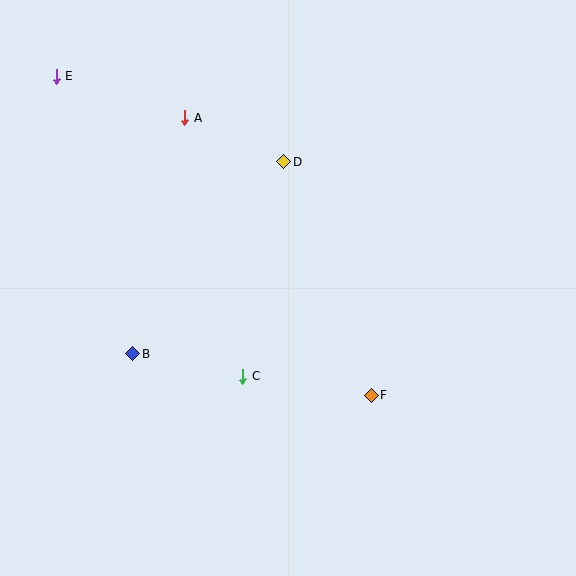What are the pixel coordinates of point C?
Point C is at (243, 376).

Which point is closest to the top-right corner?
Point D is closest to the top-right corner.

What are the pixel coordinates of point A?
Point A is at (185, 118).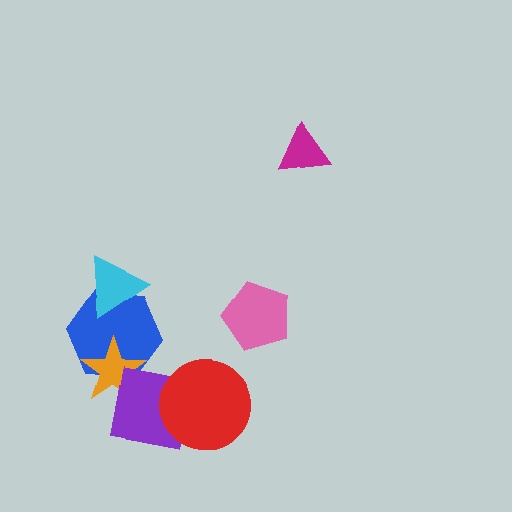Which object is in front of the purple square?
The red circle is in front of the purple square.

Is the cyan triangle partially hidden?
No, no other shape covers it.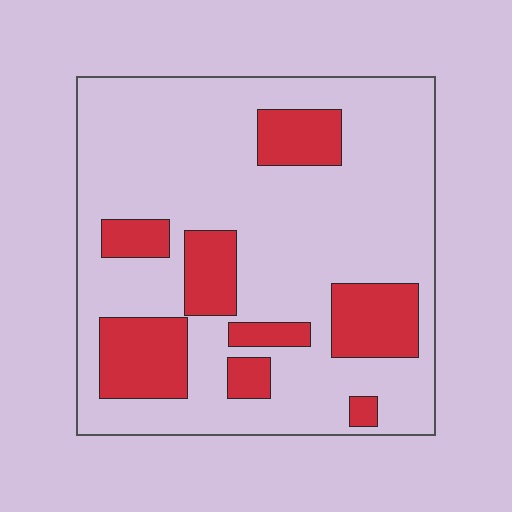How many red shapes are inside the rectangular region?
8.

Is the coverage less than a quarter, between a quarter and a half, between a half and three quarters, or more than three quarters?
Less than a quarter.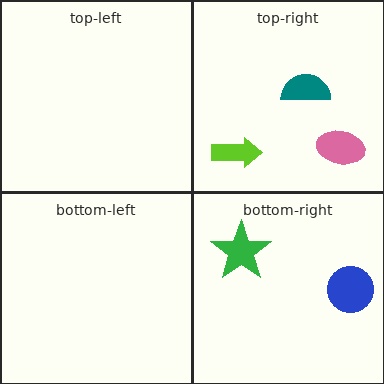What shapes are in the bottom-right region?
The blue circle, the green star.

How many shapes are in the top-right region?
3.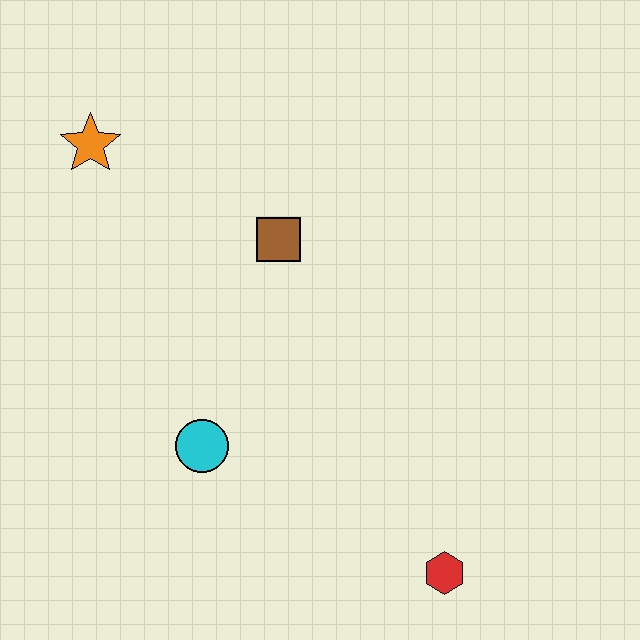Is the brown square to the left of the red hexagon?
Yes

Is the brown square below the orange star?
Yes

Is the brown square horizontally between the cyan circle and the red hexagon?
Yes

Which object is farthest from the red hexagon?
The orange star is farthest from the red hexagon.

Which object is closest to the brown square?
The orange star is closest to the brown square.